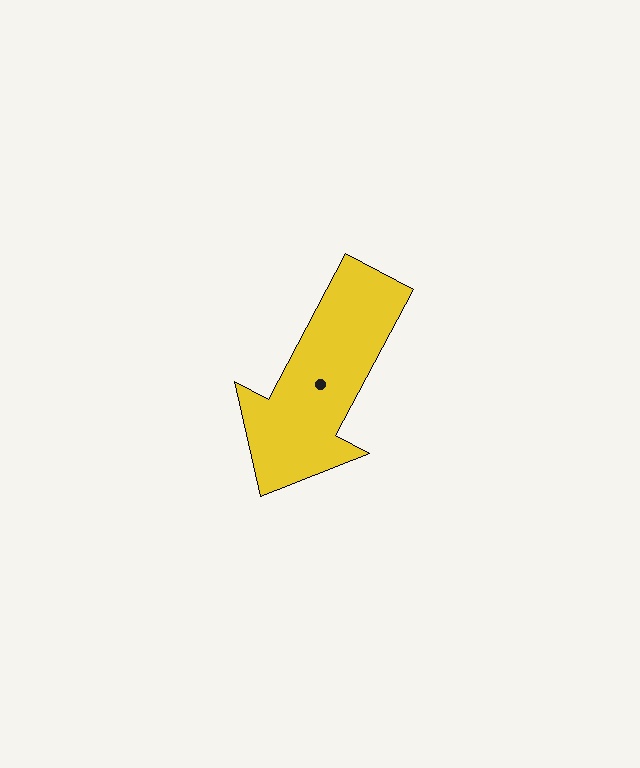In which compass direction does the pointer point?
Southwest.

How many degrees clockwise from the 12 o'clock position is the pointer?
Approximately 208 degrees.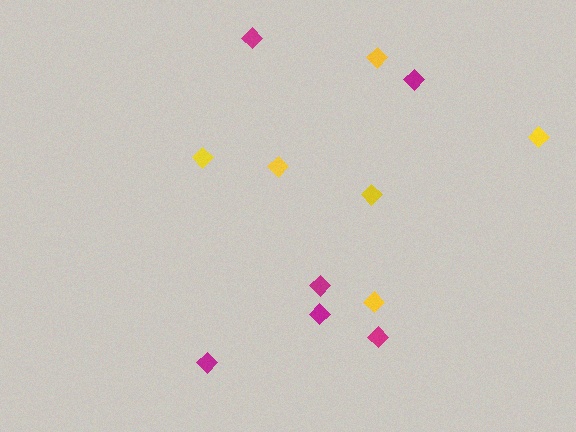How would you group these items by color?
There are 2 groups: one group of yellow diamonds (6) and one group of magenta diamonds (6).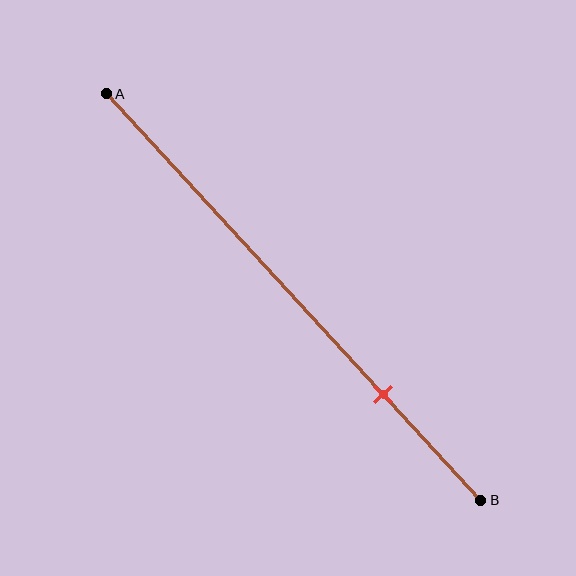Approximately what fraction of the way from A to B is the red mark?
The red mark is approximately 75% of the way from A to B.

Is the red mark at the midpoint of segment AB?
No, the mark is at about 75% from A, not at the 50% midpoint.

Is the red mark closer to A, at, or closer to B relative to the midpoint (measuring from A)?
The red mark is closer to point B than the midpoint of segment AB.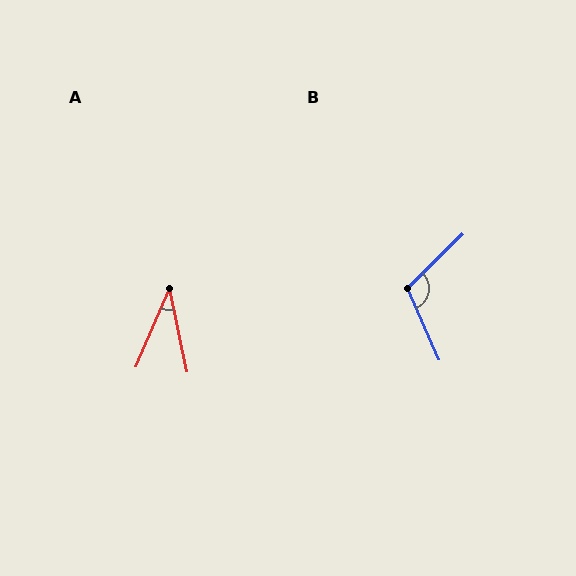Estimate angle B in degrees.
Approximately 111 degrees.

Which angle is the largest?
B, at approximately 111 degrees.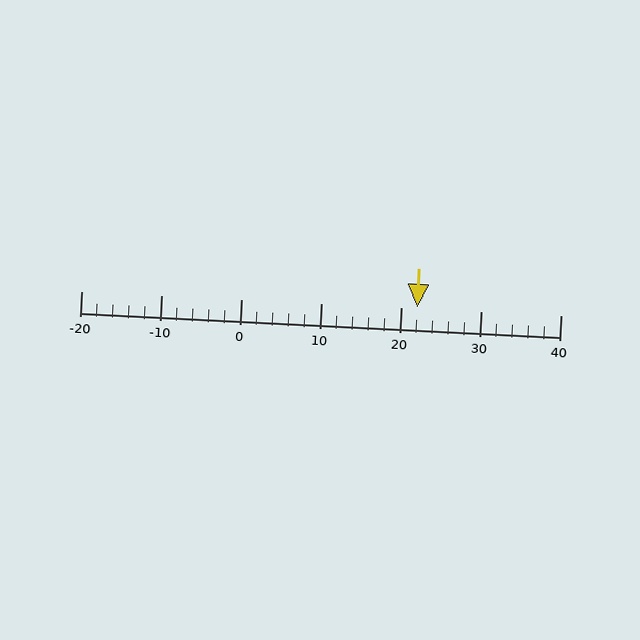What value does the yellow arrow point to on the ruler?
The yellow arrow points to approximately 22.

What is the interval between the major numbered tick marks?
The major tick marks are spaced 10 units apart.